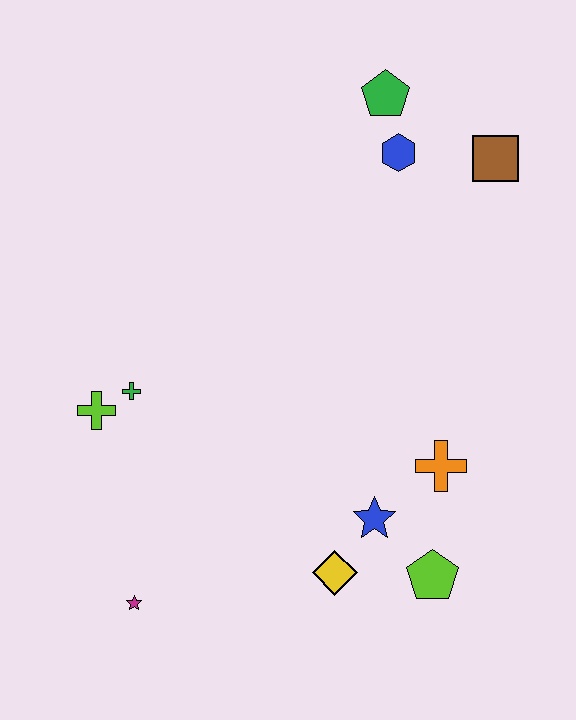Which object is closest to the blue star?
The yellow diamond is closest to the blue star.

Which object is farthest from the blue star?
The green pentagon is farthest from the blue star.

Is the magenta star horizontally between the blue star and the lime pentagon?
No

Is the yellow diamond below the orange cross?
Yes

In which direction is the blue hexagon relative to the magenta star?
The blue hexagon is above the magenta star.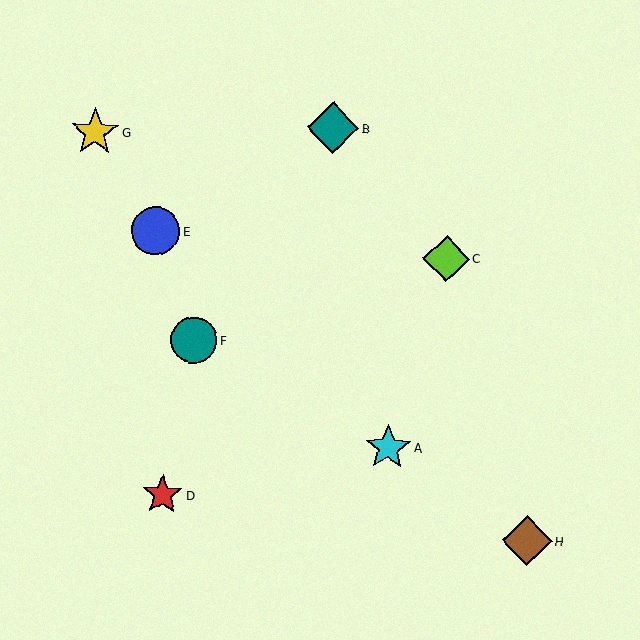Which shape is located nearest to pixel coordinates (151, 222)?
The blue circle (labeled E) at (156, 231) is nearest to that location.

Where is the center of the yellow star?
The center of the yellow star is at (95, 132).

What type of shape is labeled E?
Shape E is a blue circle.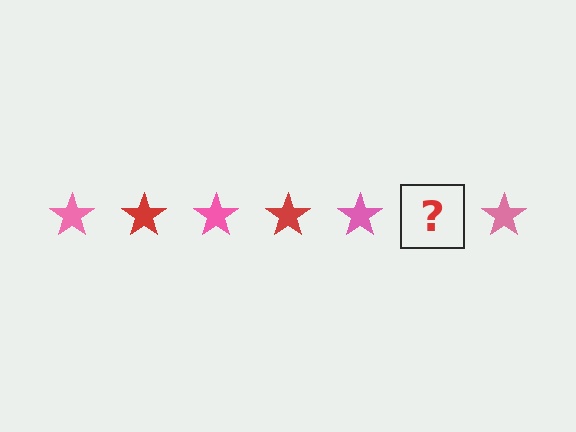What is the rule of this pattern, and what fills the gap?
The rule is that the pattern cycles through pink, red stars. The gap should be filled with a red star.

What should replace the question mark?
The question mark should be replaced with a red star.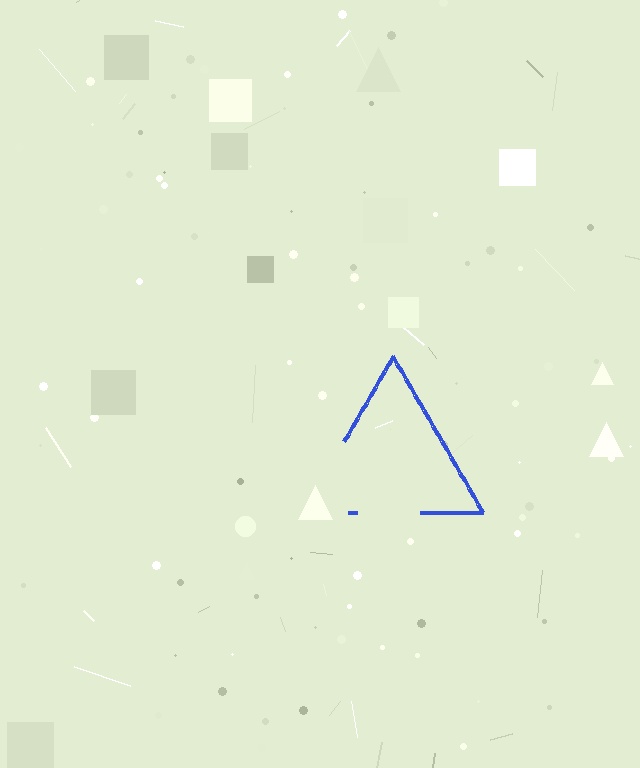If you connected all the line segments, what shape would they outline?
They would outline a triangle.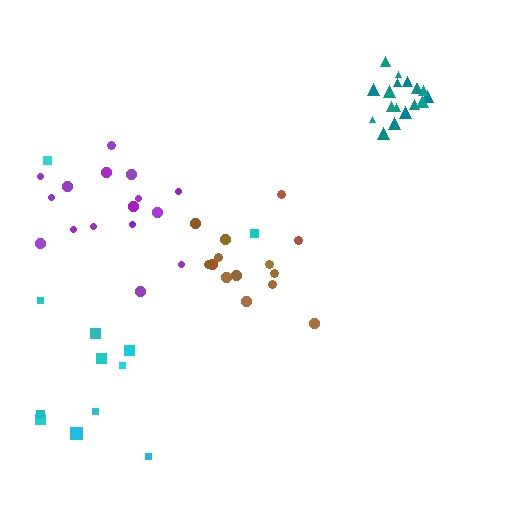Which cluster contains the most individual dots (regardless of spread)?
Teal (19).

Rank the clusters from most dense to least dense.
teal, brown, purple, cyan.